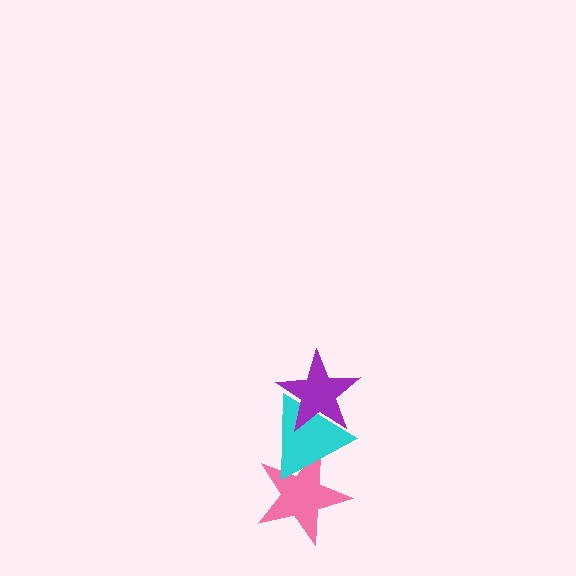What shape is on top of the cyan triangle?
The purple star is on top of the cyan triangle.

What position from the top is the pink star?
The pink star is 3rd from the top.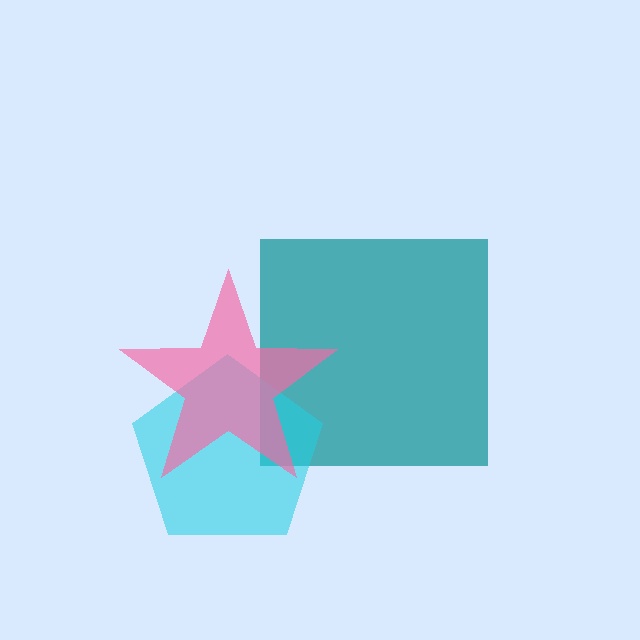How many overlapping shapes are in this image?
There are 3 overlapping shapes in the image.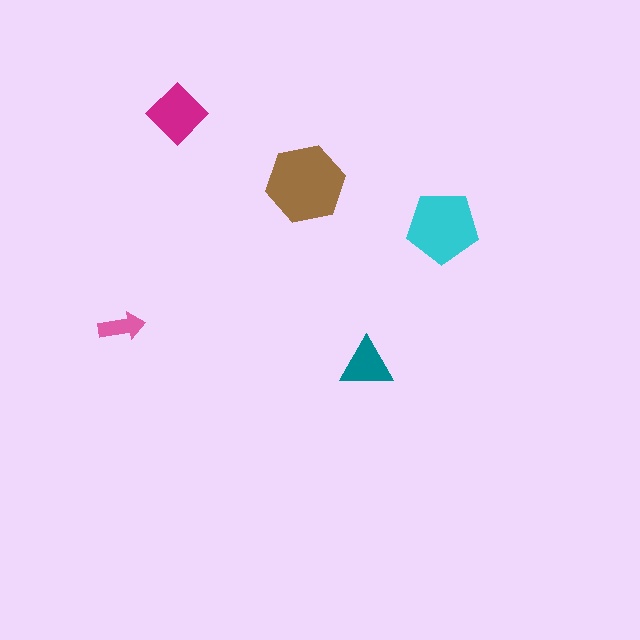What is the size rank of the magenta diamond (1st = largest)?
3rd.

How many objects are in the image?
There are 5 objects in the image.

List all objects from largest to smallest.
The brown hexagon, the cyan pentagon, the magenta diamond, the teal triangle, the pink arrow.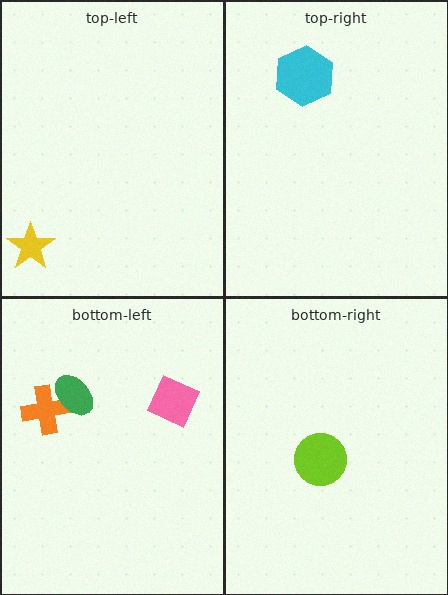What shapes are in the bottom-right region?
The lime circle.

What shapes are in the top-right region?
The cyan hexagon.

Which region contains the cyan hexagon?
The top-right region.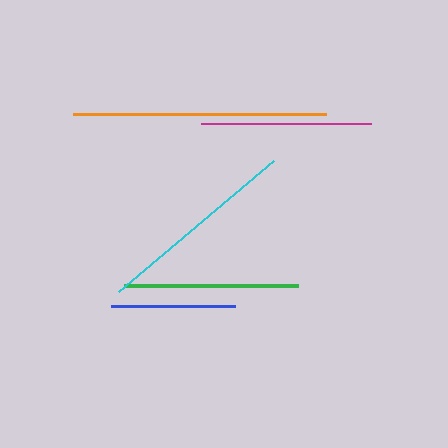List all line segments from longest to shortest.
From longest to shortest: orange, cyan, green, magenta, blue.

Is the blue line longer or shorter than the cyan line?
The cyan line is longer than the blue line.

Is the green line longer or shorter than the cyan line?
The cyan line is longer than the green line.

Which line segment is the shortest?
The blue line is the shortest at approximately 123 pixels.